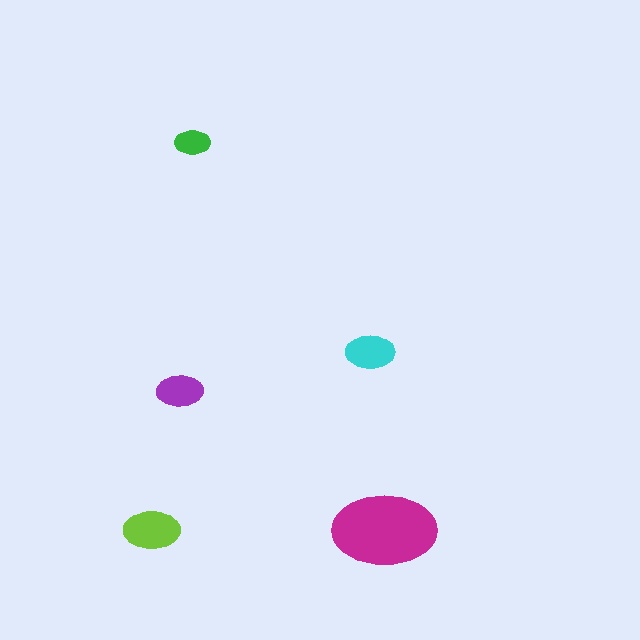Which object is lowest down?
The magenta ellipse is bottommost.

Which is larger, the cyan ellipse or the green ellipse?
The cyan one.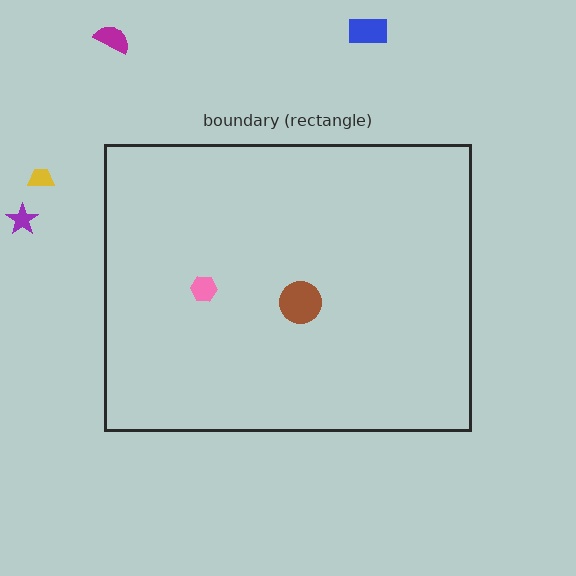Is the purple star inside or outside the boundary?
Outside.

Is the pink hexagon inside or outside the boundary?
Inside.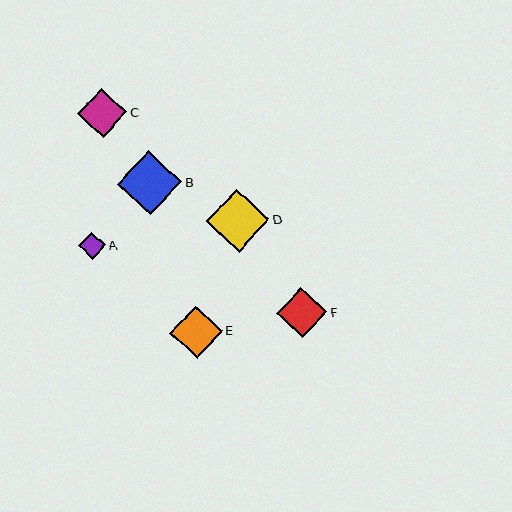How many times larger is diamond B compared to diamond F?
Diamond B is approximately 1.3 times the size of diamond F.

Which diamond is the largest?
Diamond B is the largest with a size of approximately 64 pixels.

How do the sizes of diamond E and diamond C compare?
Diamond E and diamond C are approximately the same size.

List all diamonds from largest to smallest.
From largest to smallest: B, D, E, F, C, A.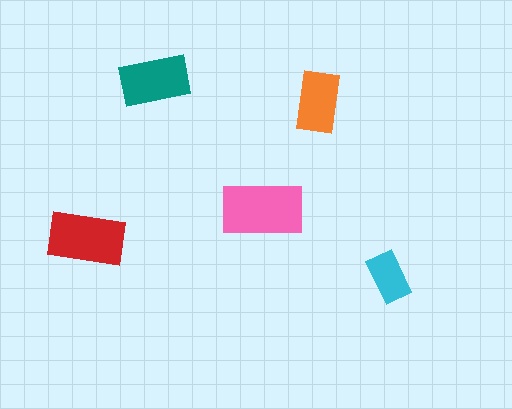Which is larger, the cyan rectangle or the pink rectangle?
The pink one.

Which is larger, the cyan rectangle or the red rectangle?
The red one.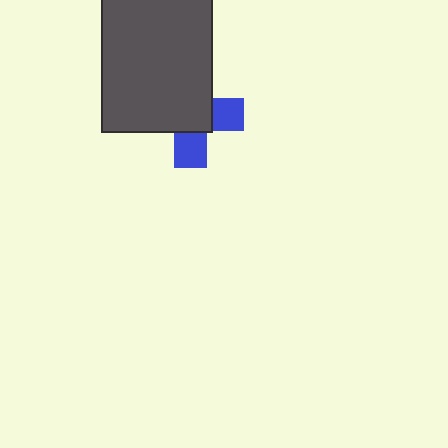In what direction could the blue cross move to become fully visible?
The blue cross could move toward the lower-right. That would shift it out from behind the dark gray rectangle entirely.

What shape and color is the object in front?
The object in front is a dark gray rectangle.